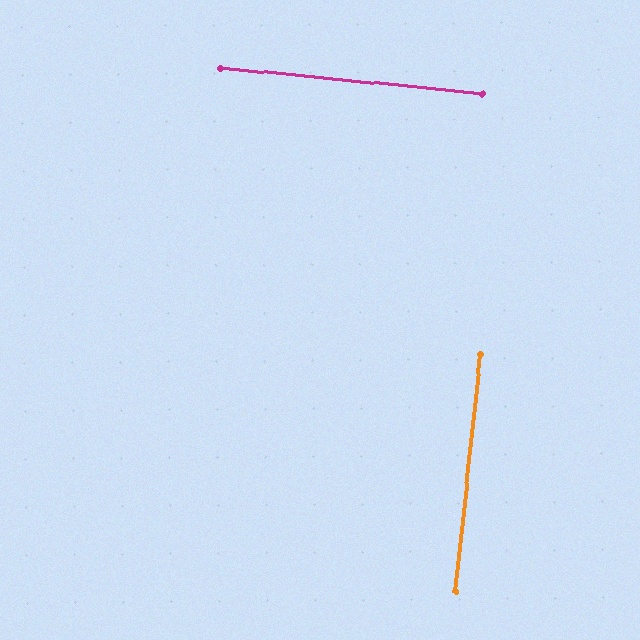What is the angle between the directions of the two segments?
Approximately 90 degrees.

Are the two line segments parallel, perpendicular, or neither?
Perpendicular — they meet at approximately 90°.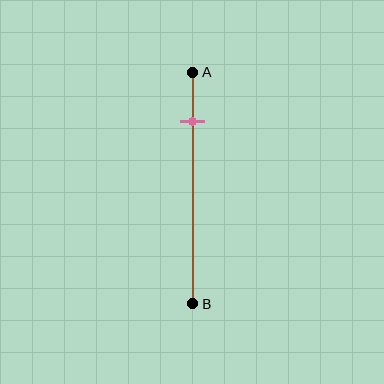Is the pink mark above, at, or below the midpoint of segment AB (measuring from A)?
The pink mark is above the midpoint of segment AB.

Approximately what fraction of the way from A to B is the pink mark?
The pink mark is approximately 20% of the way from A to B.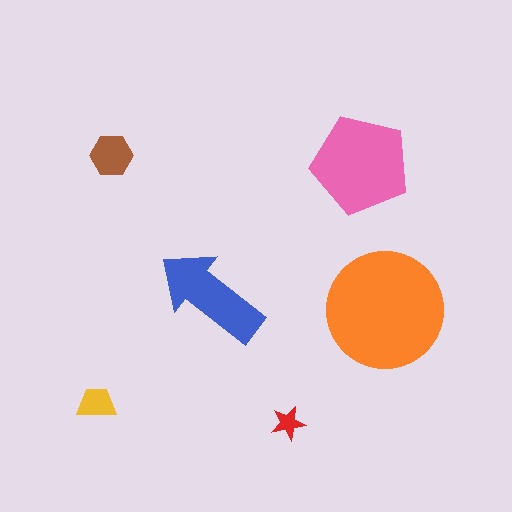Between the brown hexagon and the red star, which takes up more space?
The brown hexagon.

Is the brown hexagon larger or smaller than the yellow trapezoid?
Larger.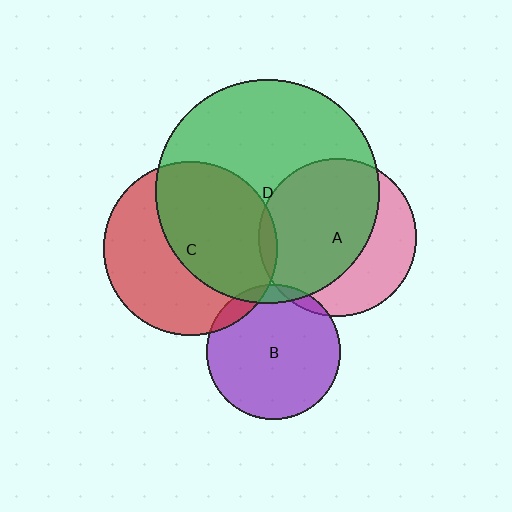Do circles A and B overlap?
Yes.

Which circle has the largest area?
Circle D (green).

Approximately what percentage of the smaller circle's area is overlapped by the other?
Approximately 5%.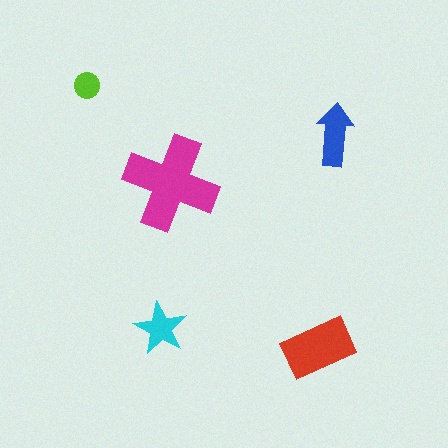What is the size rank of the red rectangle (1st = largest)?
2nd.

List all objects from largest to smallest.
The magenta cross, the red rectangle, the blue arrow, the cyan star, the lime circle.